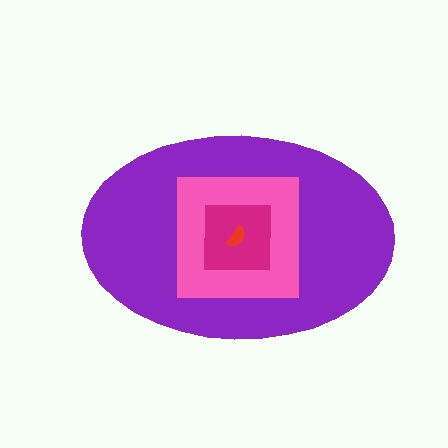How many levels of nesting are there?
4.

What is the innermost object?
The red semicircle.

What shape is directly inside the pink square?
The magenta square.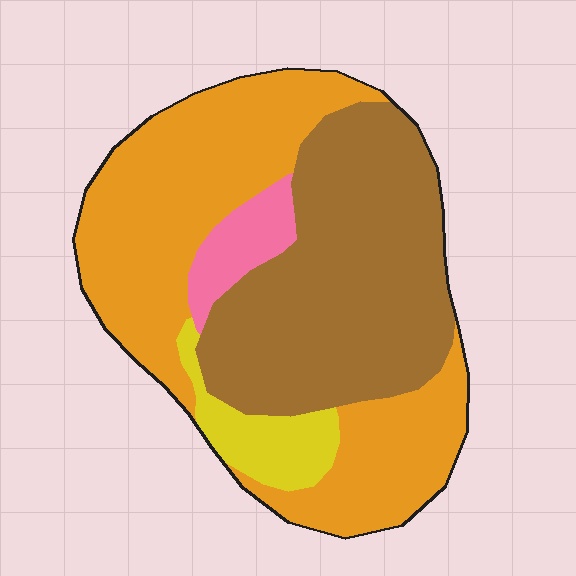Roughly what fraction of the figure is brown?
Brown takes up about two fifths (2/5) of the figure.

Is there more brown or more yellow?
Brown.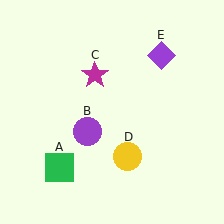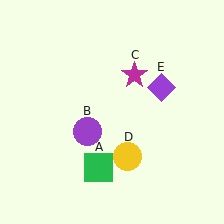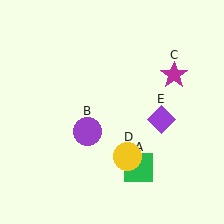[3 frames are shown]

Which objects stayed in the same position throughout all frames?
Purple circle (object B) and yellow circle (object D) remained stationary.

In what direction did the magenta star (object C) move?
The magenta star (object C) moved right.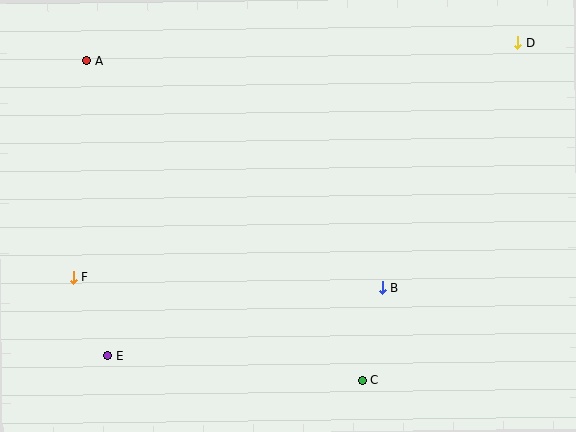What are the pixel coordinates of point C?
Point C is at (362, 381).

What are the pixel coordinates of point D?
Point D is at (518, 43).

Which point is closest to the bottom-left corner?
Point E is closest to the bottom-left corner.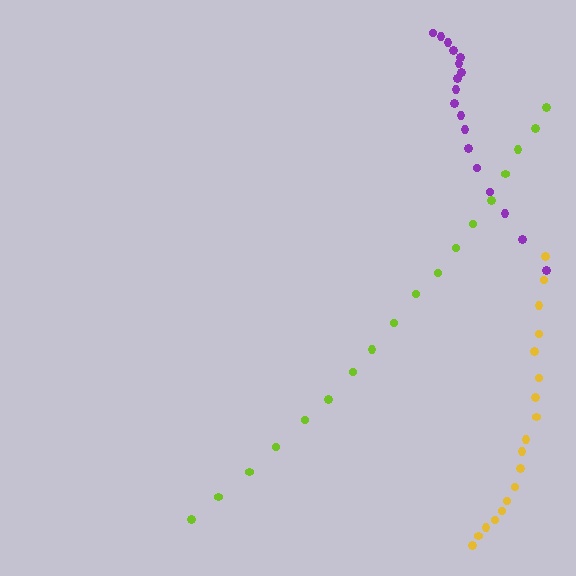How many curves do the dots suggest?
There are 3 distinct paths.